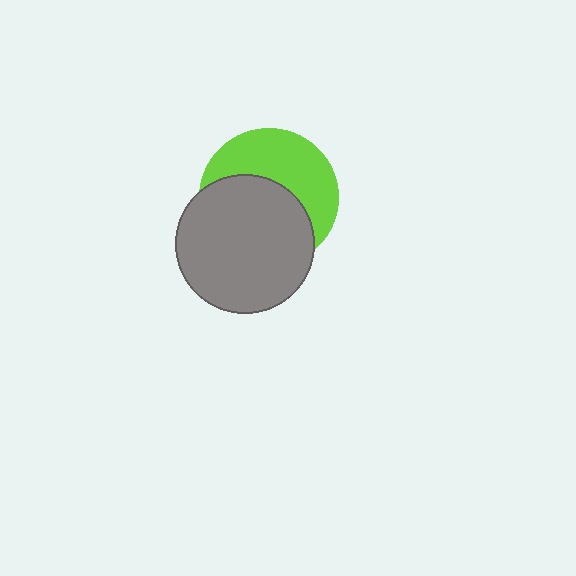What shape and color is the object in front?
The object in front is a gray circle.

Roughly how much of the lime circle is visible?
About half of it is visible (roughly 46%).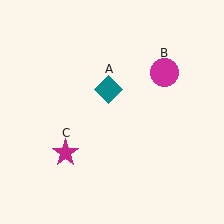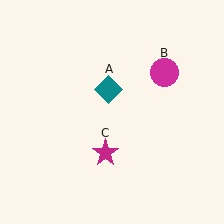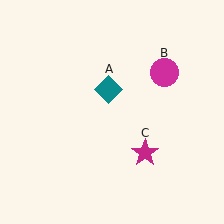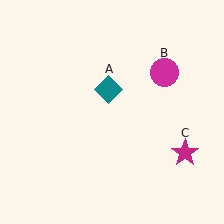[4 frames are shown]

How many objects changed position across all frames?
1 object changed position: magenta star (object C).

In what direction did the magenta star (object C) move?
The magenta star (object C) moved right.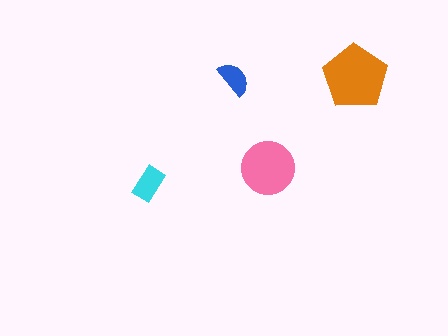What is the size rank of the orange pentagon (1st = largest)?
1st.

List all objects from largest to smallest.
The orange pentagon, the pink circle, the cyan rectangle, the blue semicircle.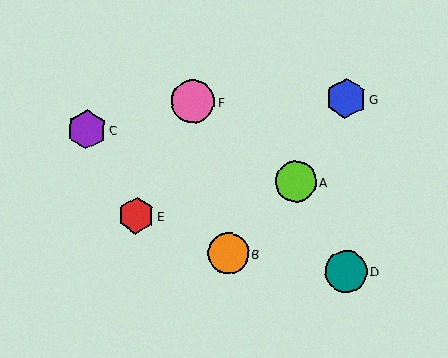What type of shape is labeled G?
Shape G is a blue hexagon.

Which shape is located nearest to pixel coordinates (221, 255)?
The orange circle (labeled B) at (228, 253) is nearest to that location.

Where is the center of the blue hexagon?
The center of the blue hexagon is at (346, 98).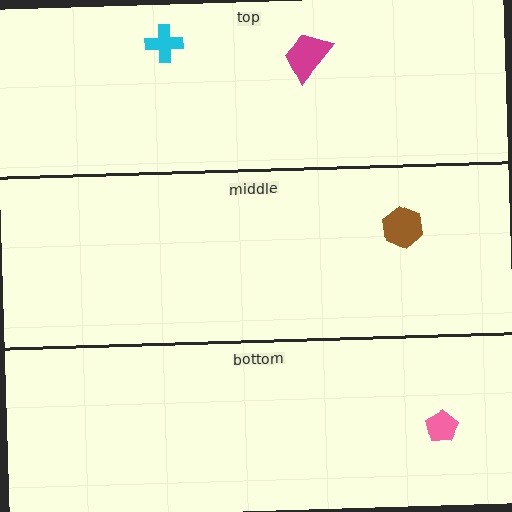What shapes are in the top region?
The cyan cross, the magenta trapezoid.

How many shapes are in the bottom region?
1.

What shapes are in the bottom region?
The pink pentagon.